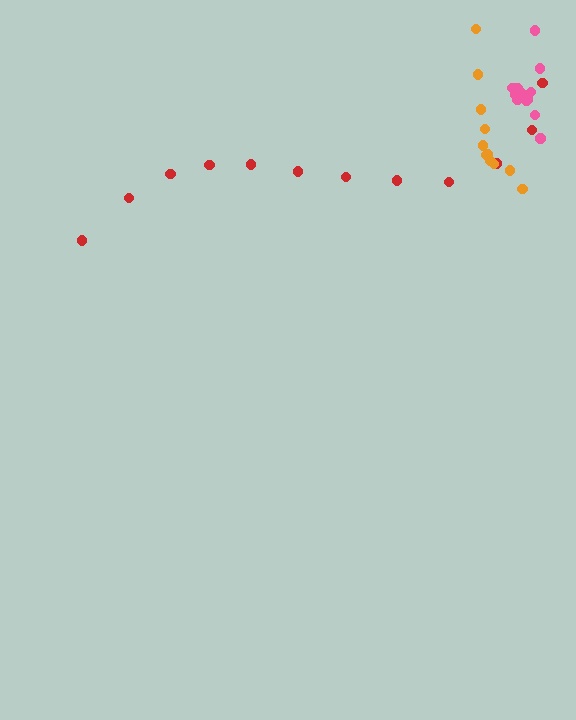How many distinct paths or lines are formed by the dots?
There are 3 distinct paths.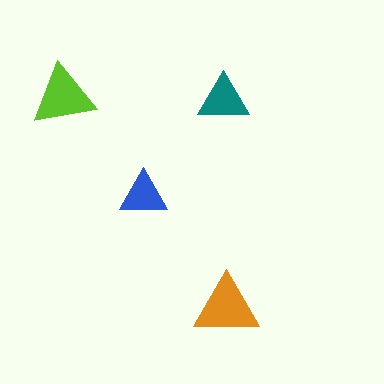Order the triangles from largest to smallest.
the orange one, the lime one, the teal one, the blue one.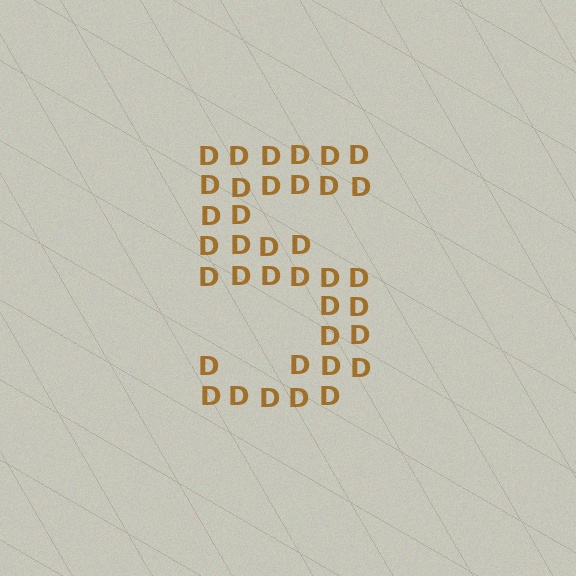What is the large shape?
The large shape is the digit 5.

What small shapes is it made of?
It is made of small letter D's.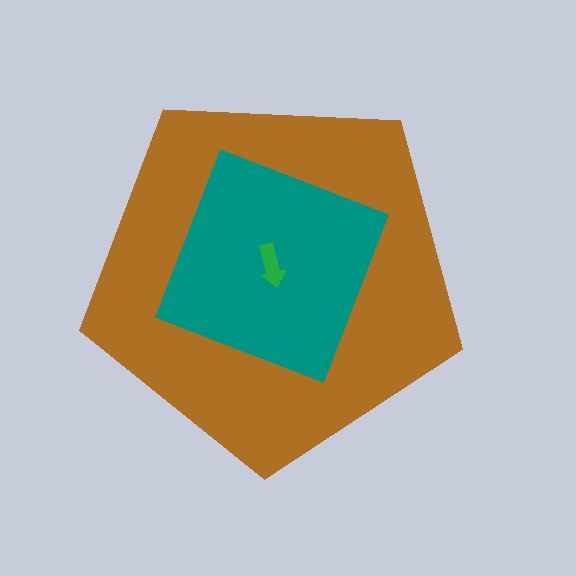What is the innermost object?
The green arrow.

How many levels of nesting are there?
3.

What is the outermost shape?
The brown pentagon.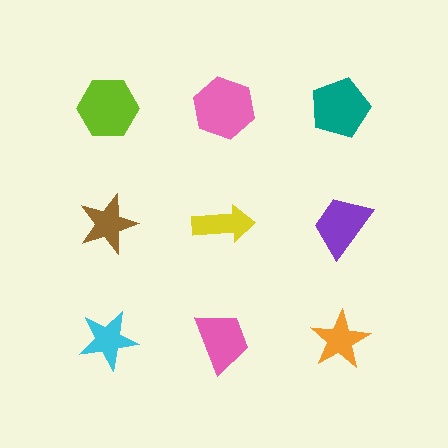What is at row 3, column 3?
An orange star.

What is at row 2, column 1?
A brown star.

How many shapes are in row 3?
3 shapes.